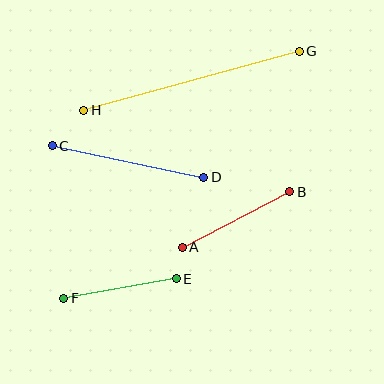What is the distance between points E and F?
The distance is approximately 114 pixels.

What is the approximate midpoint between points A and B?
The midpoint is at approximately (236, 220) pixels.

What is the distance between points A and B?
The distance is approximately 121 pixels.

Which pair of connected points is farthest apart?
Points G and H are farthest apart.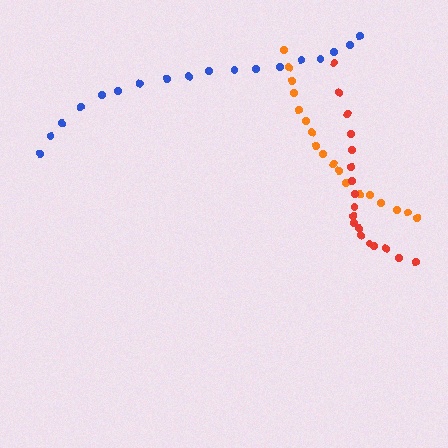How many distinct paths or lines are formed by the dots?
There are 3 distinct paths.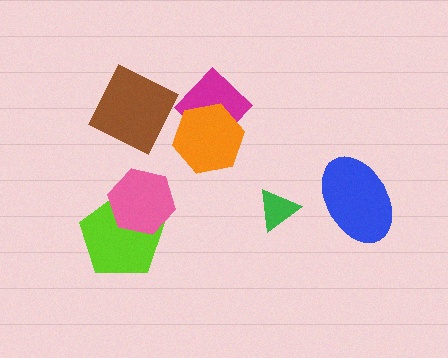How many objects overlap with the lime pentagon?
1 object overlaps with the lime pentagon.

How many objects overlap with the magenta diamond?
1 object overlaps with the magenta diamond.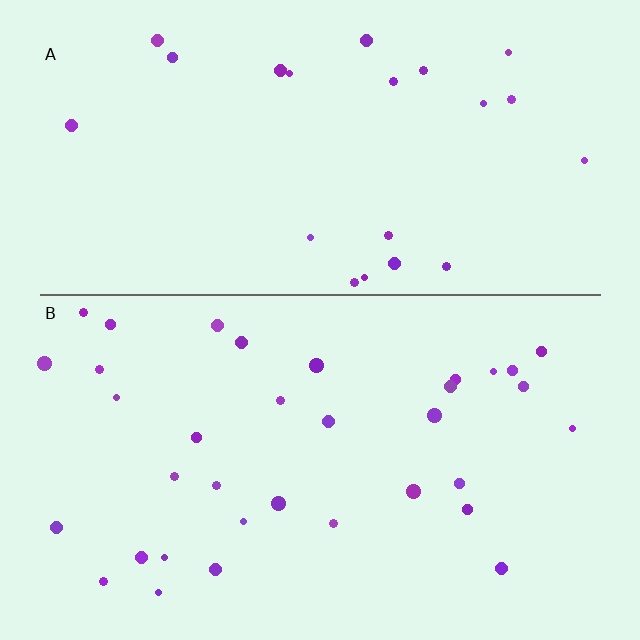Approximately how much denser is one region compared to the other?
Approximately 1.6× — region B over region A.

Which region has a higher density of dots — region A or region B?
B (the bottom).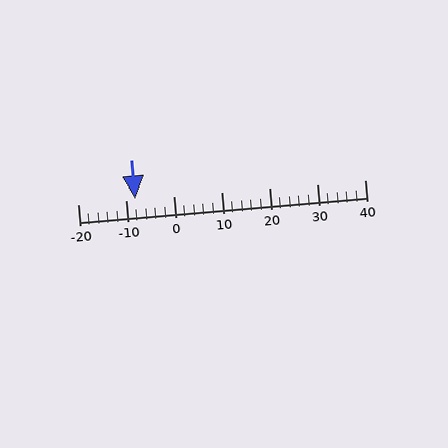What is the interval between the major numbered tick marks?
The major tick marks are spaced 10 units apart.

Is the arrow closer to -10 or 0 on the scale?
The arrow is closer to -10.